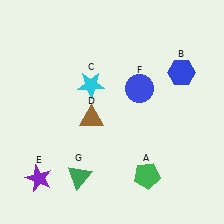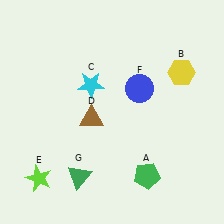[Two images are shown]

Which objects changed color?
B changed from blue to yellow. E changed from purple to lime.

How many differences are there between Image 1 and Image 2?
There are 2 differences between the two images.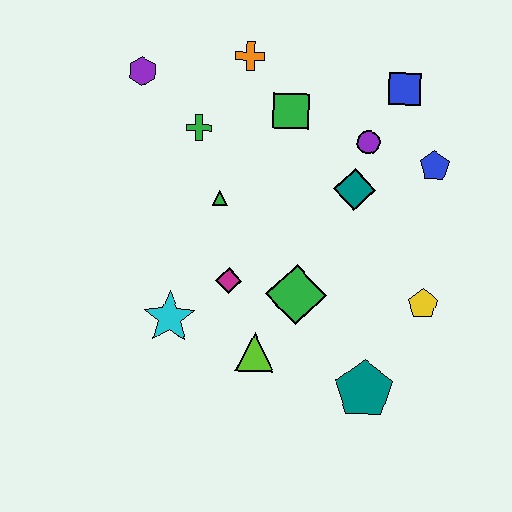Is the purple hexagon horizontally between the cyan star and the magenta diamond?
No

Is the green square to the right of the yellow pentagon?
No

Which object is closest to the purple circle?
The teal diamond is closest to the purple circle.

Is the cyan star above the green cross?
No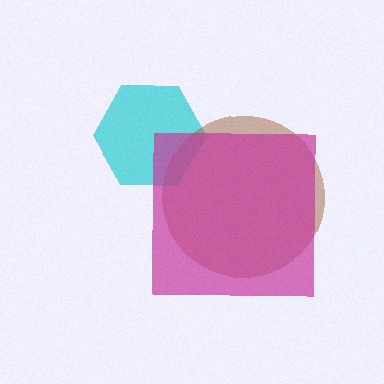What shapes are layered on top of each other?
The layered shapes are: a cyan hexagon, a brown circle, a magenta square.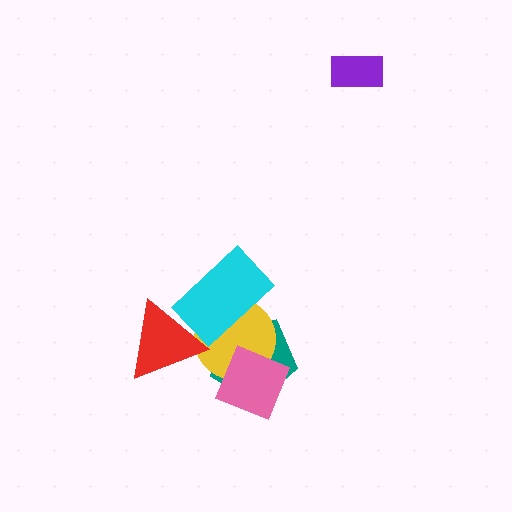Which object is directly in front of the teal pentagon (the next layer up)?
The yellow circle is directly in front of the teal pentagon.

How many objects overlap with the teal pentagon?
3 objects overlap with the teal pentagon.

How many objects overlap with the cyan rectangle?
3 objects overlap with the cyan rectangle.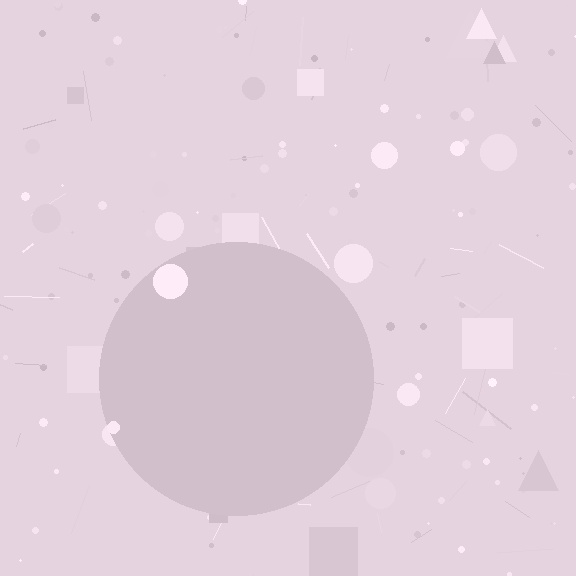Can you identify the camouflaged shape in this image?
The camouflaged shape is a circle.